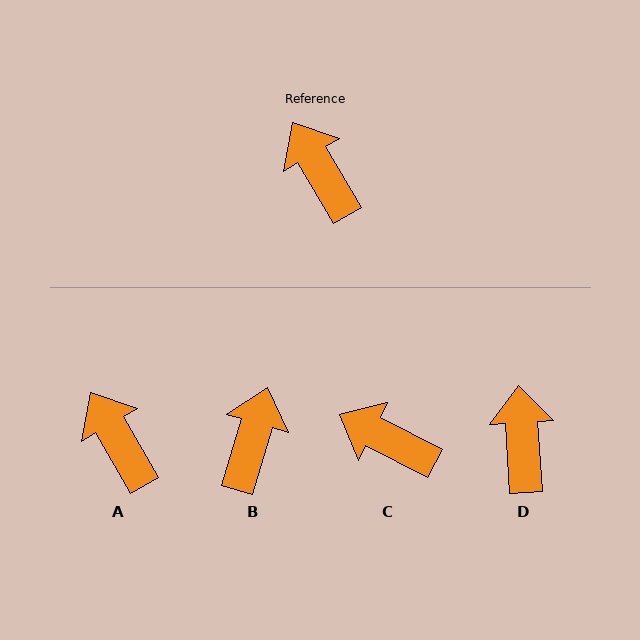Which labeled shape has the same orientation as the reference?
A.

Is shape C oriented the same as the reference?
No, it is off by about 33 degrees.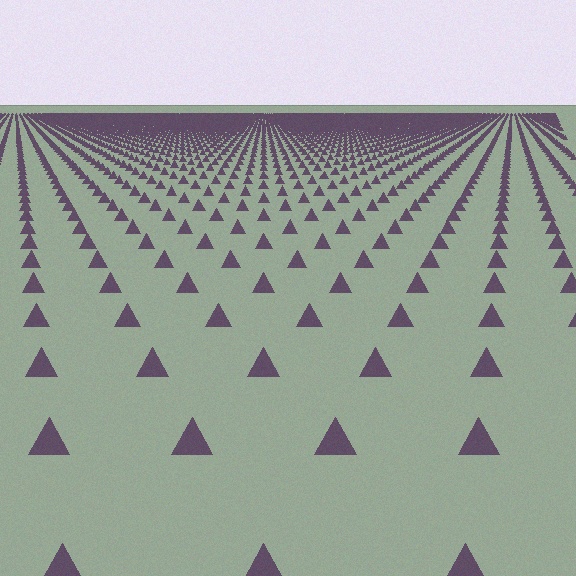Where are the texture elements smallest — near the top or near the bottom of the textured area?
Near the top.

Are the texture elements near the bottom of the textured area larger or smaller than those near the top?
Larger. Near the bottom, elements are closer to the viewer and appear at a bigger on-screen size.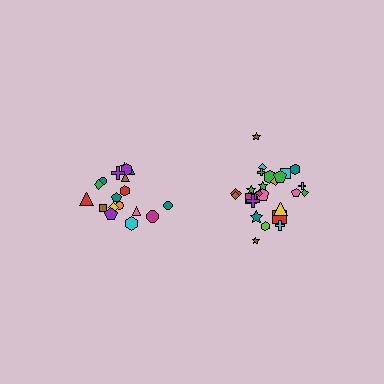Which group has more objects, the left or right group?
The right group.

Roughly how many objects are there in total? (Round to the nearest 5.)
Roughly 45 objects in total.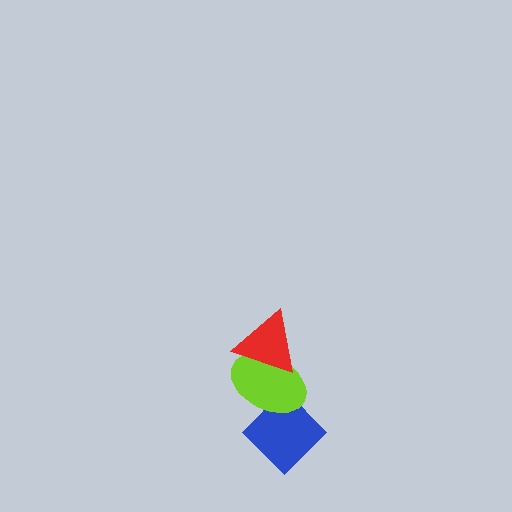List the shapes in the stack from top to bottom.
From top to bottom: the red triangle, the lime ellipse, the blue diamond.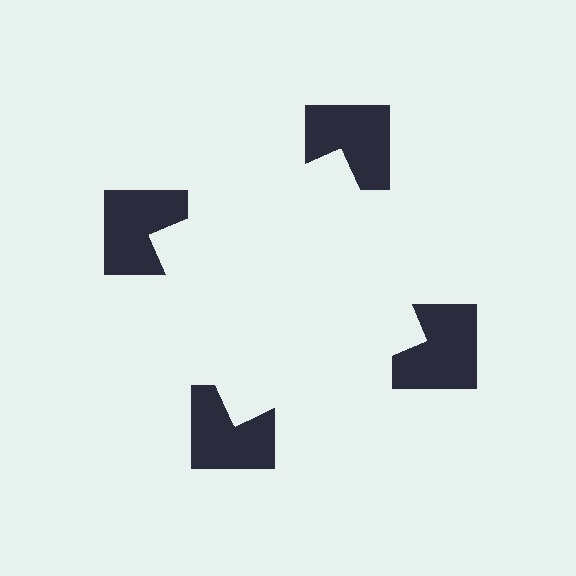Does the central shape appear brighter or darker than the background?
It typically appears slightly brighter than the background, even though no actual brightness change is drawn.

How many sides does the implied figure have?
4 sides.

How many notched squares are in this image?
There are 4 — one at each vertex of the illusory square.